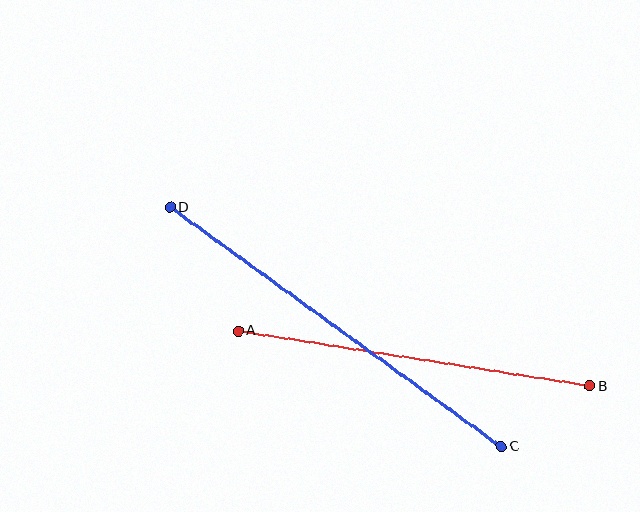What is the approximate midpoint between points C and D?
The midpoint is at approximately (336, 327) pixels.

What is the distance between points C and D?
The distance is approximately 409 pixels.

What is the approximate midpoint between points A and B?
The midpoint is at approximately (414, 359) pixels.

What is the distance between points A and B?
The distance is approximately 356 pixels.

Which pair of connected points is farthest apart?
Points C and D are farthest apart.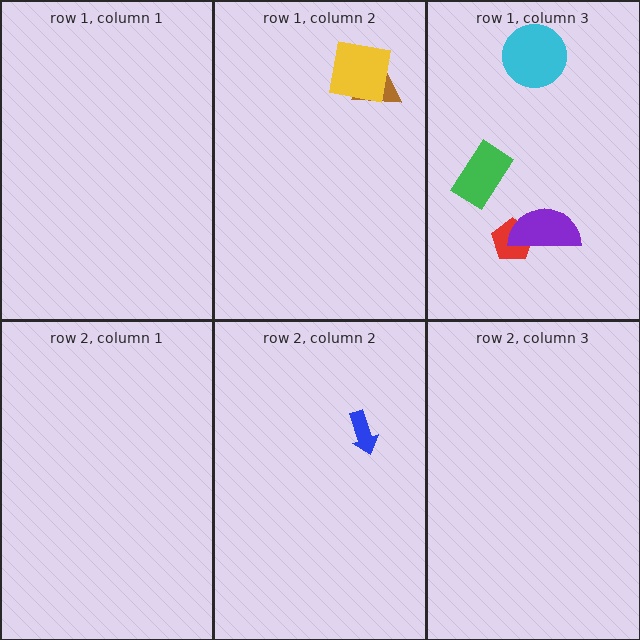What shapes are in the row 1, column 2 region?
The brown triangle, the yellow square.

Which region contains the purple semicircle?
The row 1, column 3 region.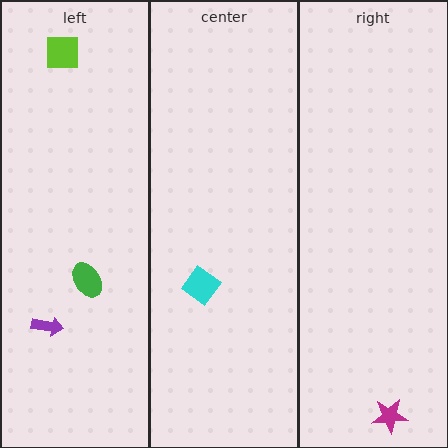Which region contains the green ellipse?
The left region.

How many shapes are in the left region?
3.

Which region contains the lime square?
The left region.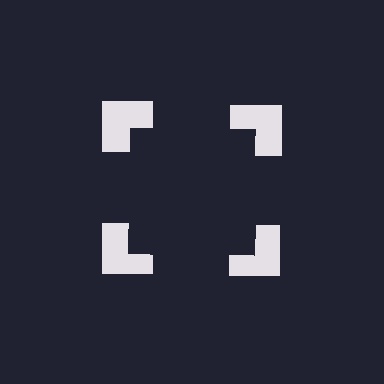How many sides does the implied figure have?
4 sides.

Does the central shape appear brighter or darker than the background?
It typically appears slightly darker than the background, even though no actual brightness change is drawn.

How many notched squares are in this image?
There are 4 — one at each vertex of the illusory square.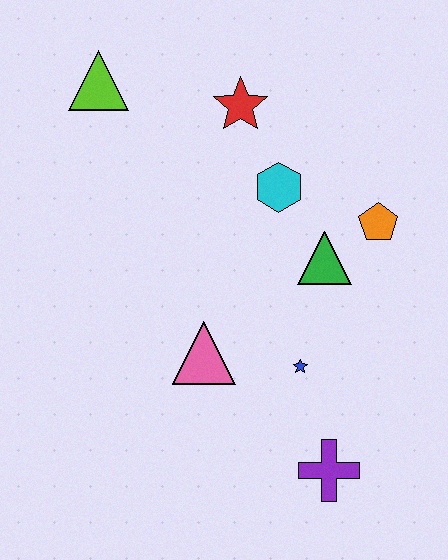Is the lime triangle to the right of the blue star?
No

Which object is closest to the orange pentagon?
The green triangle is closest to the orange pentagon.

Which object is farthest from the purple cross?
The lime triangle is farthest from the purple cross.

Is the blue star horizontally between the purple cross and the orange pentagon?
No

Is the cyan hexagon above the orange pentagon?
Yes